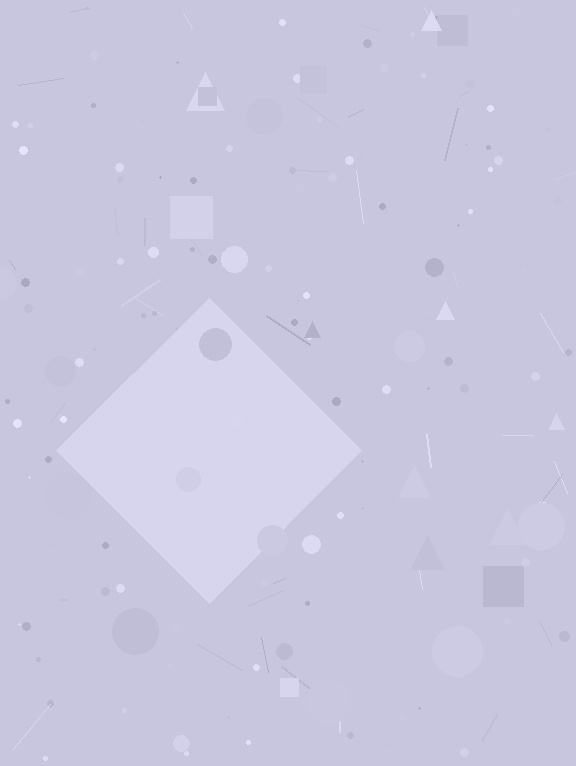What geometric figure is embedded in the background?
A diamond is embedded in the background.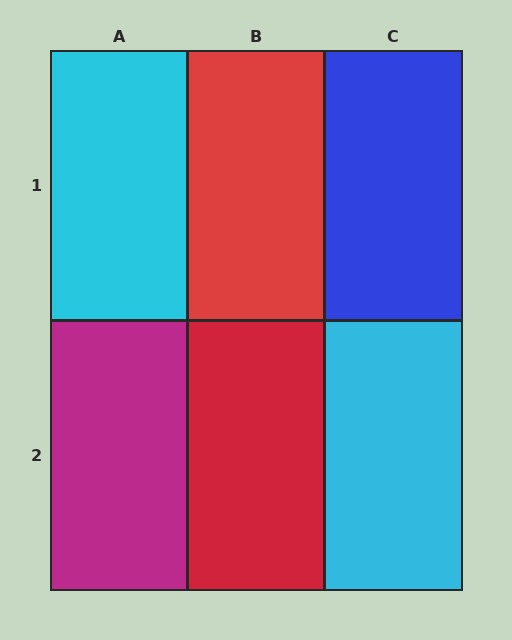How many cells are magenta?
1 cell is magenta.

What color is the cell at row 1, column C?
Blue.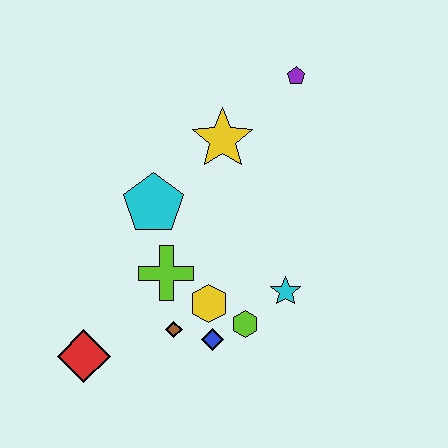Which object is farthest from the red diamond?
The purple pentagon is farthest from the red diamond.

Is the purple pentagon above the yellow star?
Yes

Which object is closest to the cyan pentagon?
The lime cross is closest to the cyan pentagon.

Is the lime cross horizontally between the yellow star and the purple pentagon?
No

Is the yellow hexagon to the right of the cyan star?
No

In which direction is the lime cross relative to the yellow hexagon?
The lime cross is to the left of the yellow hexagon.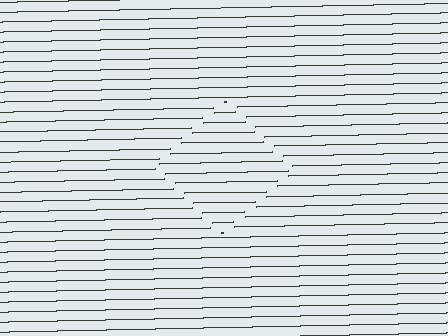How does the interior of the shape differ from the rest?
The interior of the shape contains the same grating, shifted by half a period — the contour is defined by the phase discontinuity where line-ends from the inner and outer gratings abut.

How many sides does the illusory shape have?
4 sides — the line-ends trace a square.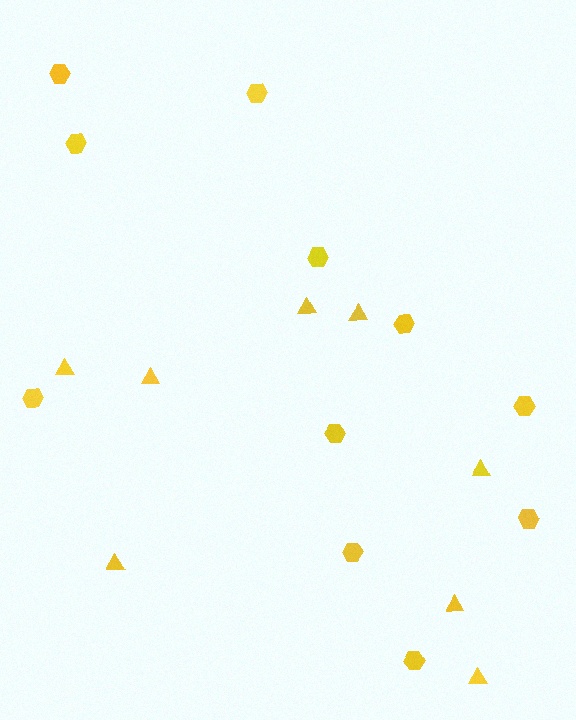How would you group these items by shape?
There are 2 groups: one group of hexagons (11) and one group of triangles (8).